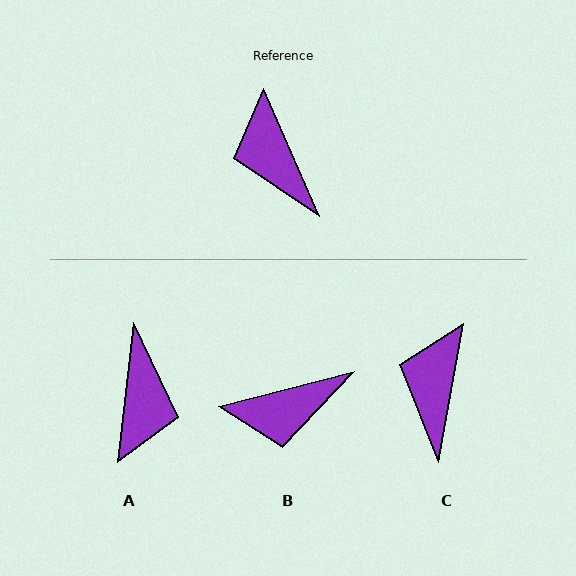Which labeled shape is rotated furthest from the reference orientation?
A, about 150 degrees away.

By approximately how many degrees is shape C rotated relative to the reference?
Approximately 34 degrees clockwise.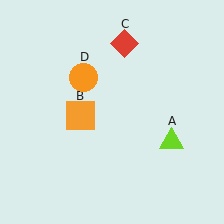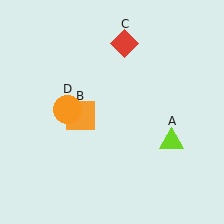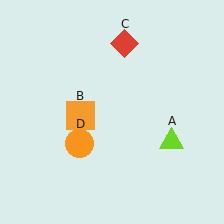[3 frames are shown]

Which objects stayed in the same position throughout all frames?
Lime triangle (object A) and orange square (object B) and red diamond (object C) remained stationary.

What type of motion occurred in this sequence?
The orange circle (object D) rotated counterclockwise around the center of the scene.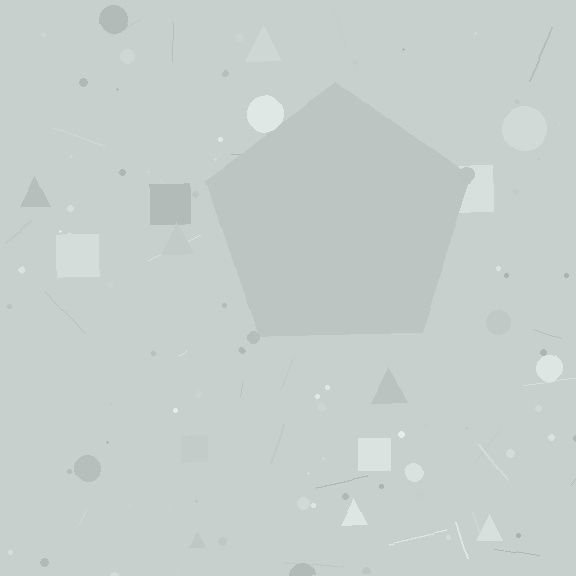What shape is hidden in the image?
A pentagon is hidden in the image.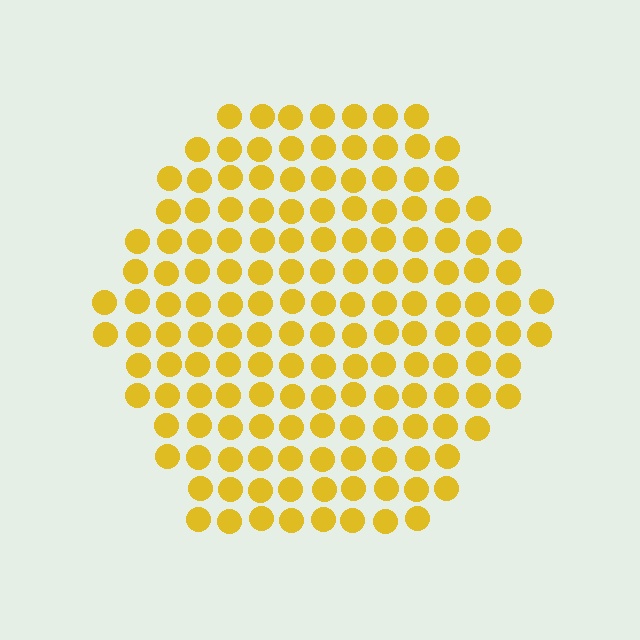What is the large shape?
The large shape is a hexagon.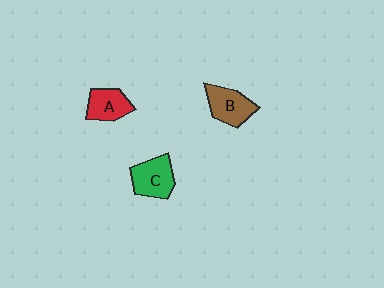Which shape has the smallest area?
Shape A (red).